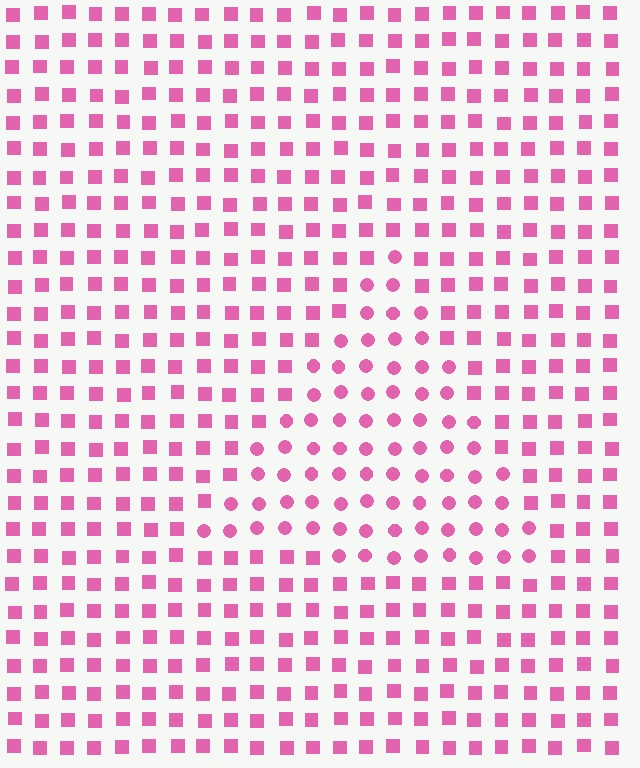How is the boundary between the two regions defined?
The boundary is defined by a change in element shape: circles inside vs. squares outside. All elements share the same color and spacing.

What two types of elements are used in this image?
The image uses circles inside the triangle region and squares outside it.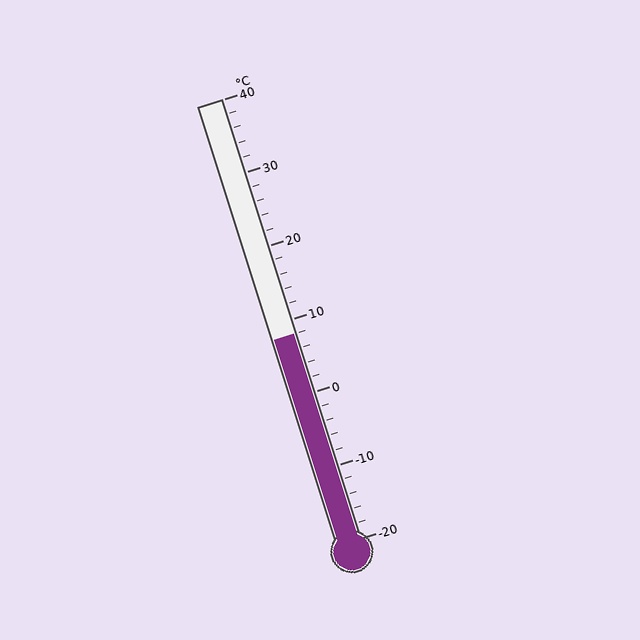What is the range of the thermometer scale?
The thermometer scale ranges from -20°C to 40°C.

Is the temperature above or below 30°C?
The temperature is below 30°C.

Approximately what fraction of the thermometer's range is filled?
The thermometer is filled to approximately 45% of its range.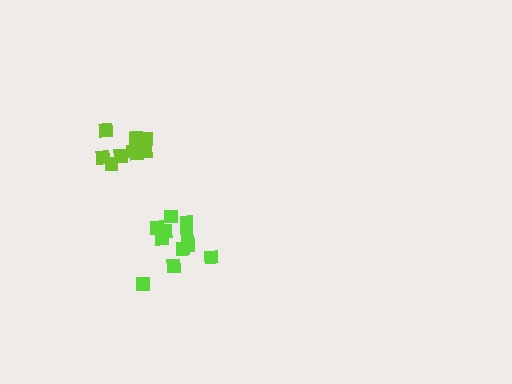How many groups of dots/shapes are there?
There are 2 groups.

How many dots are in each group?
Group 1: 12 dots, Group 2: 9 dots (21 total).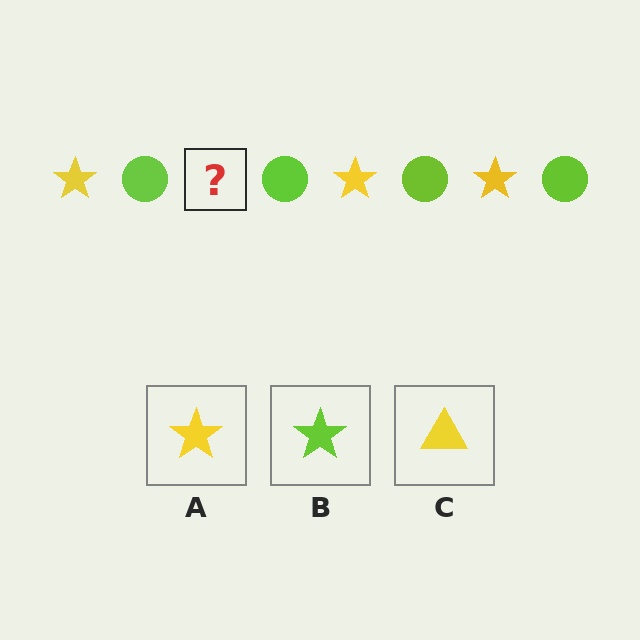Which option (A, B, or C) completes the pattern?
A.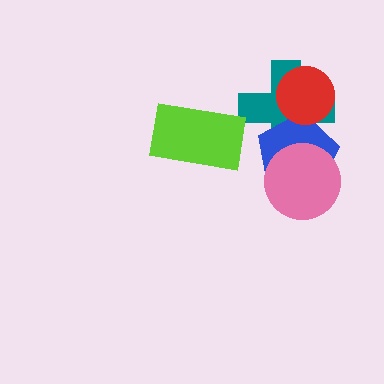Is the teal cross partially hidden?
Yes, it is partially covered by another shape.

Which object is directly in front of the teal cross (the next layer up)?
The blue pentagon is directly in front of the teal cross.